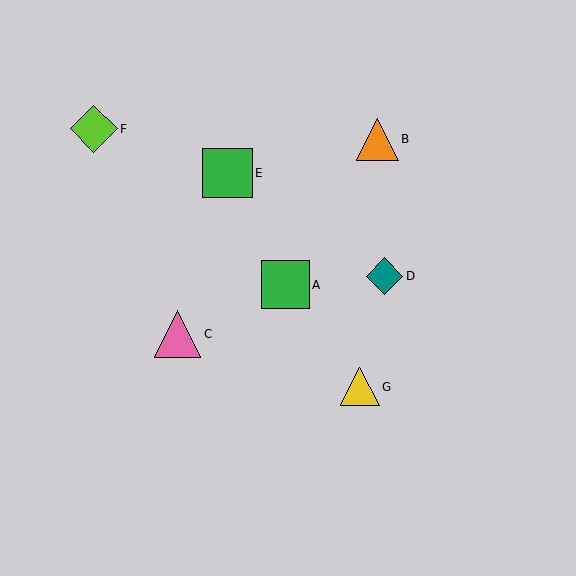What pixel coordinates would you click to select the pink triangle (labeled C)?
Click at (177, 334) to select the pink triangle C.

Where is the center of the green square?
The center of the green square is at (228, 173).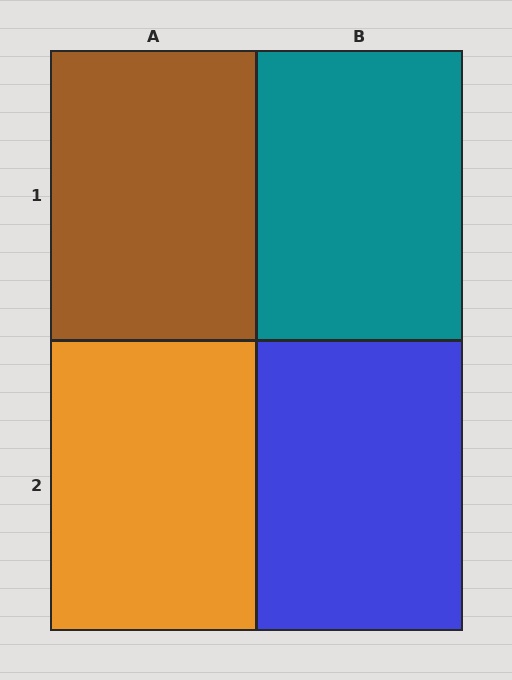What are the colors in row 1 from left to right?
Brown, teal.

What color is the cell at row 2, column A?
Orange.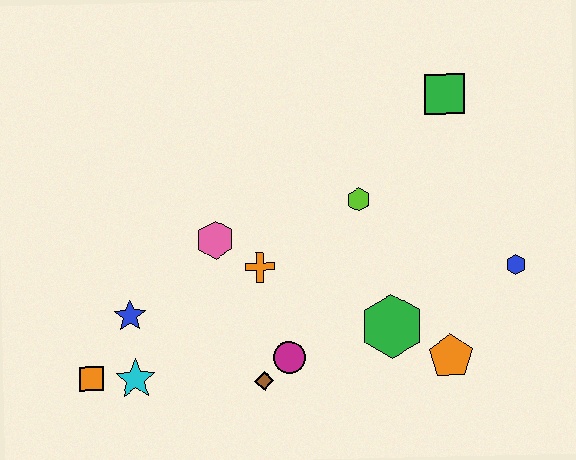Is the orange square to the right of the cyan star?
No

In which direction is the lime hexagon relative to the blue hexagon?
The lime hexagon is to the left of the blue hexagon.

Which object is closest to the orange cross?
The pink hexagon is closest to the orange cross.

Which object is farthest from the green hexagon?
The orange square is farthest from the green hexagon.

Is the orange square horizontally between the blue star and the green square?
No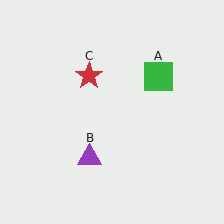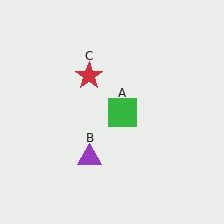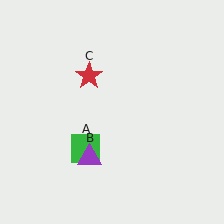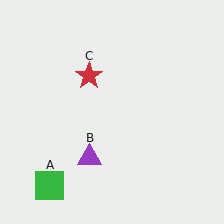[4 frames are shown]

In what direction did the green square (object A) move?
The green square (object A) moved down and to the left.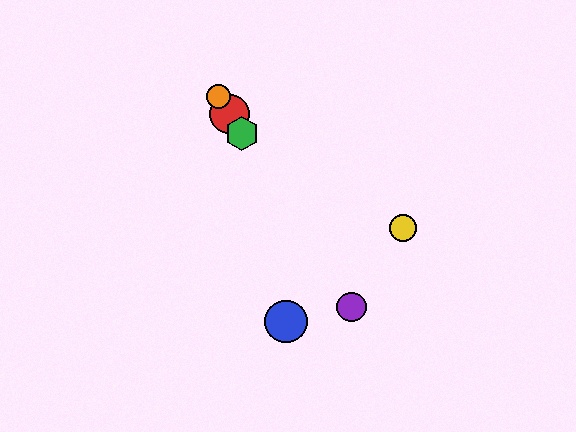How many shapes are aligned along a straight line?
4 shapes (the red circle, the green hexagon, the purple circle, the orange circle) are aligned along a straight line.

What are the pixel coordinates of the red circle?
The red circle is at (230, 114).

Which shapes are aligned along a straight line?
The red circle, the green hexagon, the purple circle, the orange circle are aligned along a straight line.